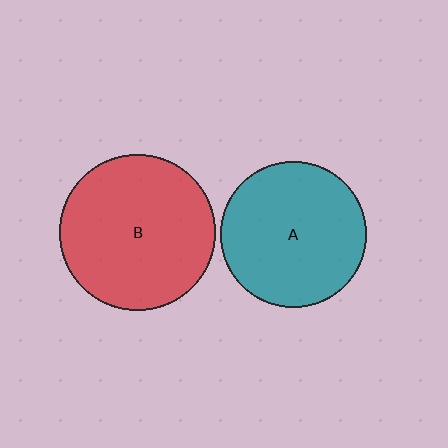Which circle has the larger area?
Circle B (red).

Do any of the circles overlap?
No, none of the circles overlap.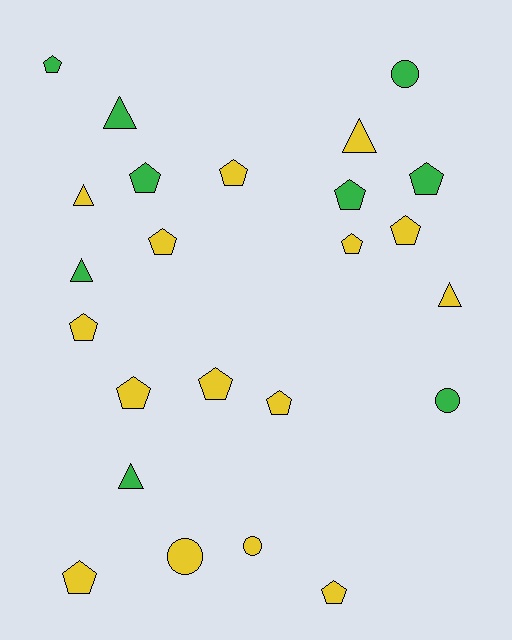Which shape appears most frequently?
Pentagon, with 14 objects.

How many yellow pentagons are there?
There are 10 yellow pentagons.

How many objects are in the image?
There are 24 objects.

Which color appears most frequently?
Yellow, with 15 objects.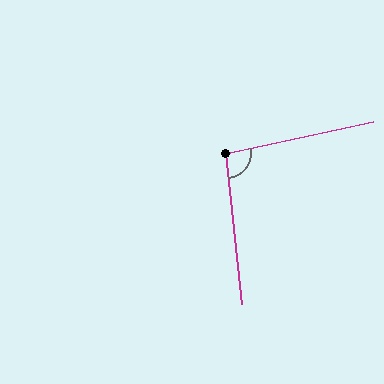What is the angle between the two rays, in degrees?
Approximately 96 degrees.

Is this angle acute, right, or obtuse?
It is obtuse.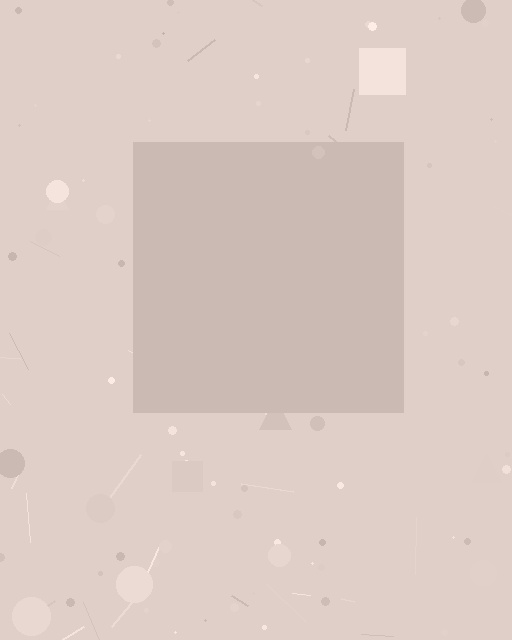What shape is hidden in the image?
A square is hidden in the image.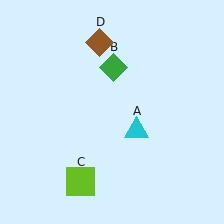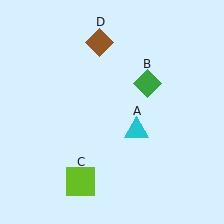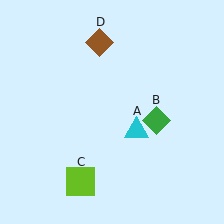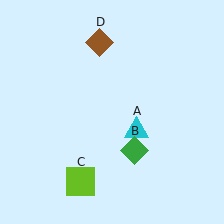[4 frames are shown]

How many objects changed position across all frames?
1 object changed position: green diamond (object B).